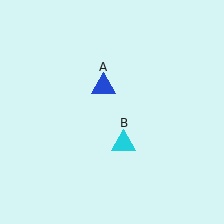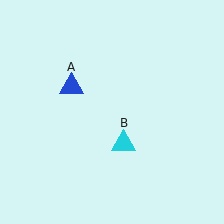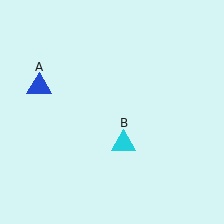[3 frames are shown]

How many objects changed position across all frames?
1 object changed position: blue triangle (object A).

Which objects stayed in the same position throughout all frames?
Cyan triangle (object B) remained stationary.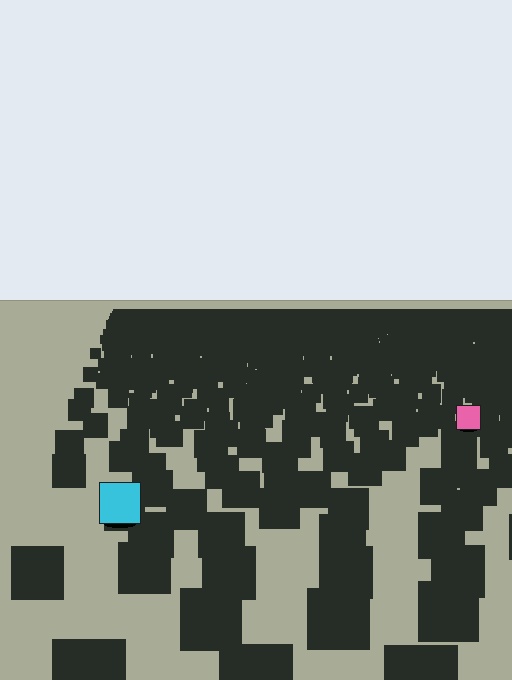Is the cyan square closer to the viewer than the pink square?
Yes. The cyan square is closer — you can tell from the texture gradient: the ground texture is coarser near it.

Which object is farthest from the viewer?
The pink square is farthest from the viewer. It appears smaller and the ground texture around it is denser.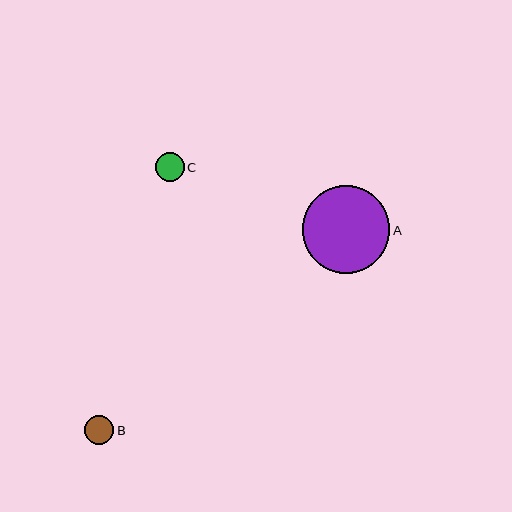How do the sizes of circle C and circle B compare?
Circle C and circle B are approximately the same size.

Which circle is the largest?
Circle A is the largest with a size of approximately 88 pixels.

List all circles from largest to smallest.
From largest to smallest: A, C, B.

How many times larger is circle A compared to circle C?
Circle A is approximately 3.0 times the size of circle C.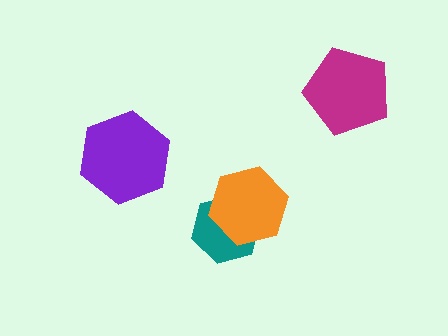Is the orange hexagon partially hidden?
No, no other shape covers it.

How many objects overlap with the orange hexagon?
1 object overlaps with the orange hexagon.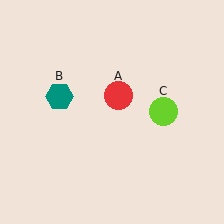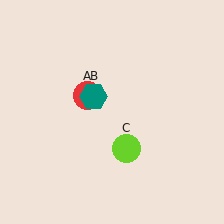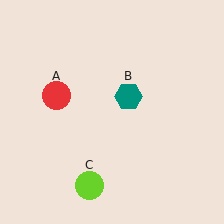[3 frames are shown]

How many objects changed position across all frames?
3 objects changed position: red circle (object A), teal hexagon (object B), lime circle (object C).